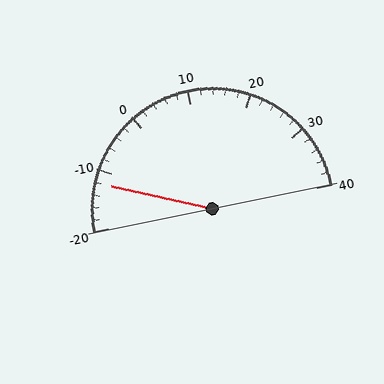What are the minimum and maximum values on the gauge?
The gauge ranges from -20 to 40.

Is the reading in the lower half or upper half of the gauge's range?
The reading is in the lower half of the range (-20 to 40).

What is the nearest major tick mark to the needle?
The nearest major tick mark is -10.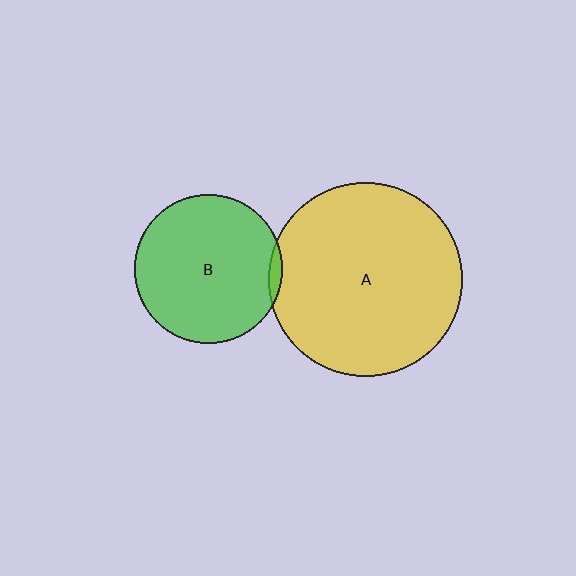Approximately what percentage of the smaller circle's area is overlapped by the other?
Approximately 5%.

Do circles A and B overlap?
Yes.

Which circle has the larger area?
Circle A (yellow).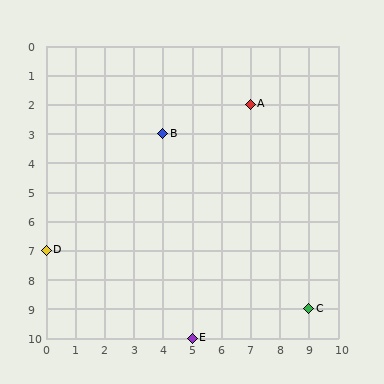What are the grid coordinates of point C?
Point C is at grid coordinates (9, 9).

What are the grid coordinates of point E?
Point E is at grid coordinates (5, 10).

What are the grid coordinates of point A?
Point A is at grid coordinates (7, 2).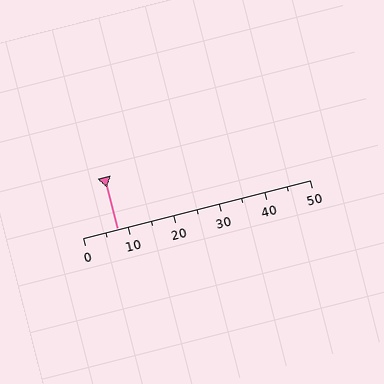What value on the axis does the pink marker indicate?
The marker indicates approximately 7.5.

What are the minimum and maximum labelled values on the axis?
The axis runs from 0 to 50.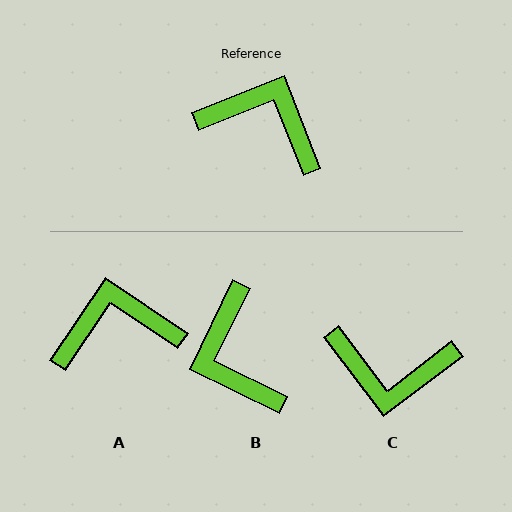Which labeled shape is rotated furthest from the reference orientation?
C, about 164 degrees away.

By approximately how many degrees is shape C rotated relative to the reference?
Approximately 164 degrees clockwise.